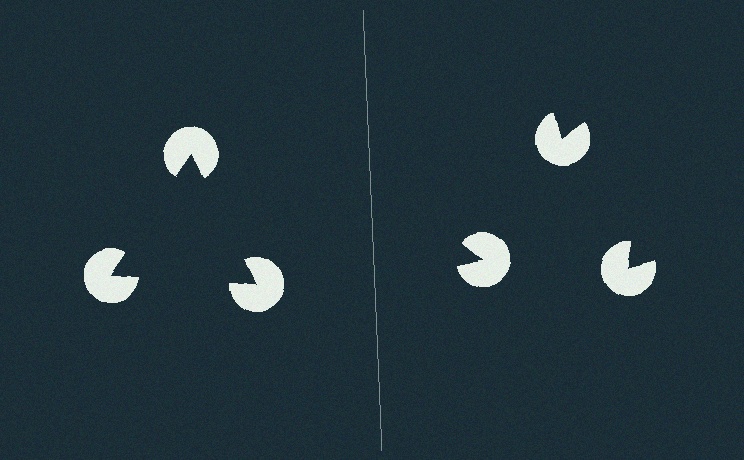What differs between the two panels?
The pac-man discs are positioned identically on both sides; only the wedge orientations differ. On the left they align to a triangle; on the right they are misaligned.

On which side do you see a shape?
An illusory triangle appears on the left side. On the right side the wedge cuts are rotated, so no coherent shape forms.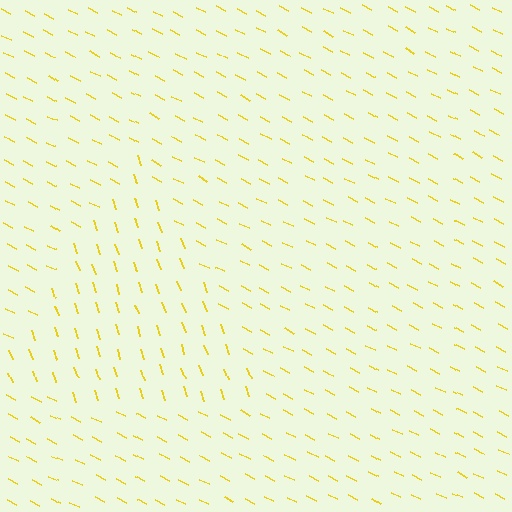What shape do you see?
I see a triangle.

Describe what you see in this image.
The image is filled with small yellow line segments. A triangle region in the image has lines oriented differently from the surrounding lines, creating a visible texture boundary.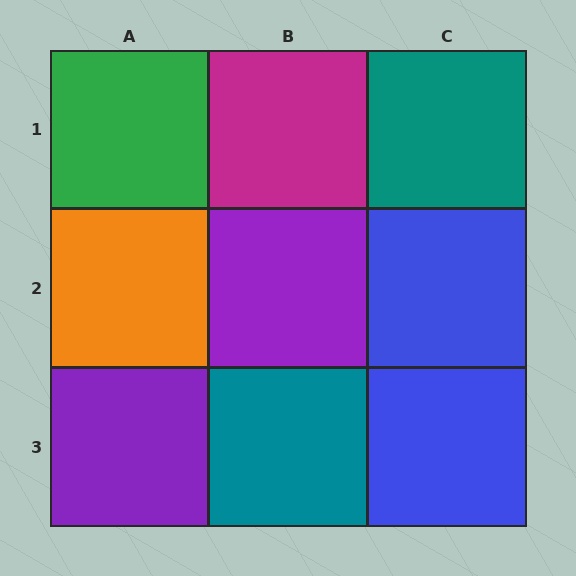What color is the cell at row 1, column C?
Teal.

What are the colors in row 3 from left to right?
Purple, teal, blue.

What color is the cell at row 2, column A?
Orange.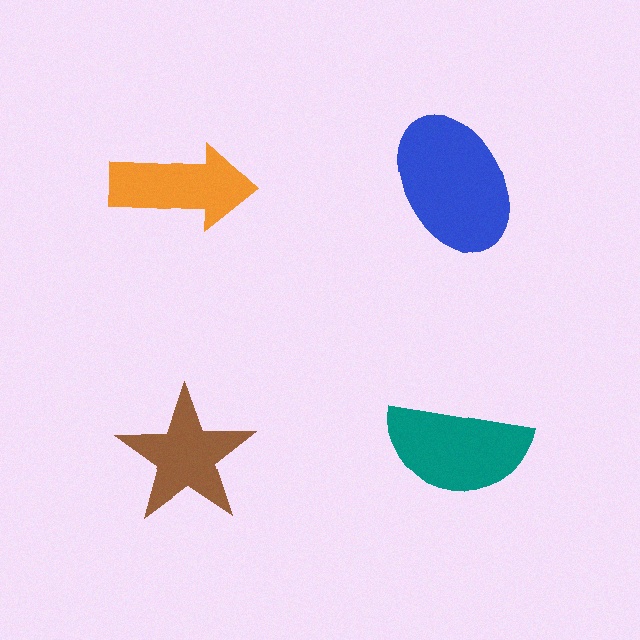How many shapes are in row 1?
2 shapes.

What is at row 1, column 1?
An orange arrow.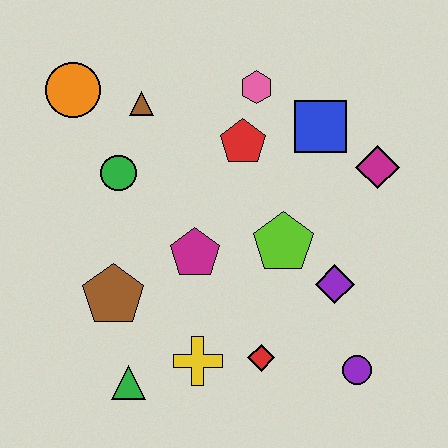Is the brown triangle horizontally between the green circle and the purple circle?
Yes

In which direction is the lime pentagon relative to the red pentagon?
The lime pentagon is below the red pentagon.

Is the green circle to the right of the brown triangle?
No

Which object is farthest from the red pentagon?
The green triangle is farthest from the red pentagon.